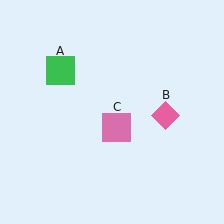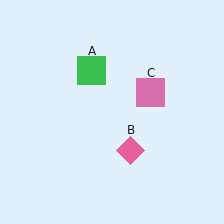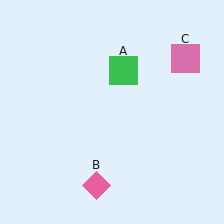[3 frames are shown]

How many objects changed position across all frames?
3 objects changed position: green square (object A), pink diamond (object B), pink square (object C).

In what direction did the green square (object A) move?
The green square (object A) moved right.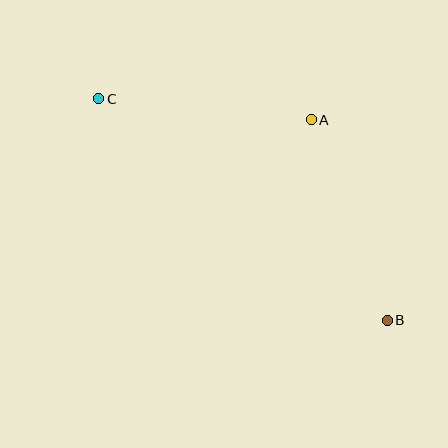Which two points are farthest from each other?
Points B and C are farthest from each other.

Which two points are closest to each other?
Points A and C are closest to each other.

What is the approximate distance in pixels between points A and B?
The distance between A and B is approximately 215 pixels.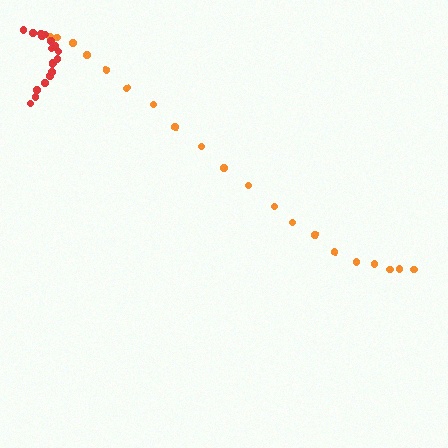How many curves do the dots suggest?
There are 2 distinct paths.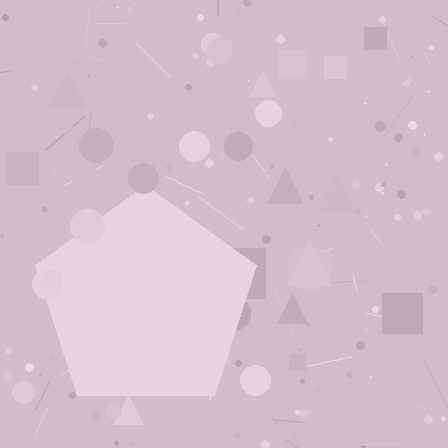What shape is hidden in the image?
A pentagon is hidden in the image.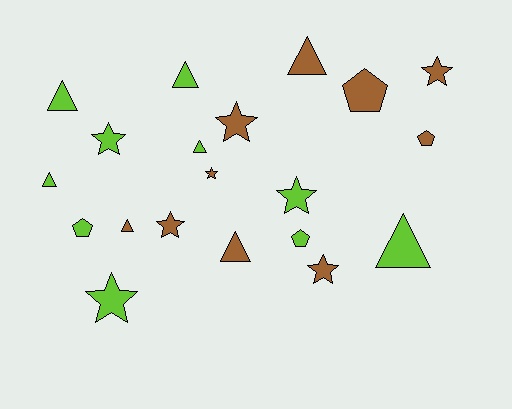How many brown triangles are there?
There are 3 brown triangles.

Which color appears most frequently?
Lime, with 10 objects.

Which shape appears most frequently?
Triangle, with 8 objects.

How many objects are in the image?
There are 20 objects.